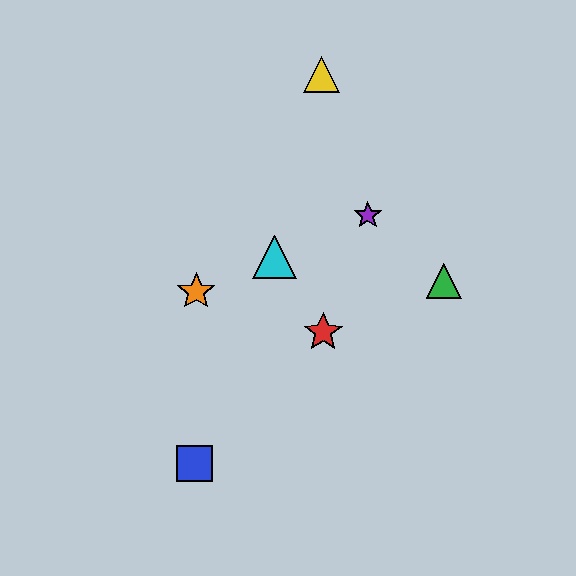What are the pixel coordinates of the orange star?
The orange star is at (196, 292).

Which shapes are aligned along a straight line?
The purple star, the orange star, the cyan triangle are aligned along a straight line.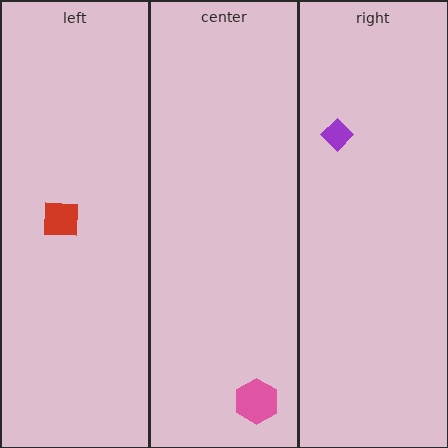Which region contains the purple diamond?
The right region.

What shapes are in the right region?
The purple diamond.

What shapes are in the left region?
The red square.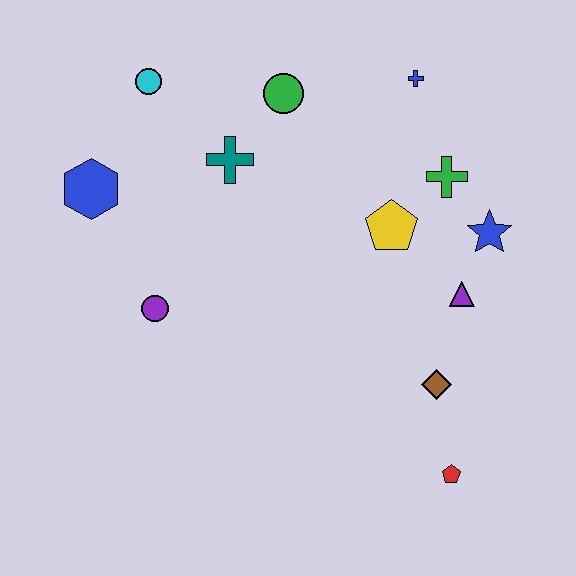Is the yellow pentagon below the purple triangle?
No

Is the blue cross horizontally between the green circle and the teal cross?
No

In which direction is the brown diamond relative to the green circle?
The brown diamond is below the green circle.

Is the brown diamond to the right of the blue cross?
Yes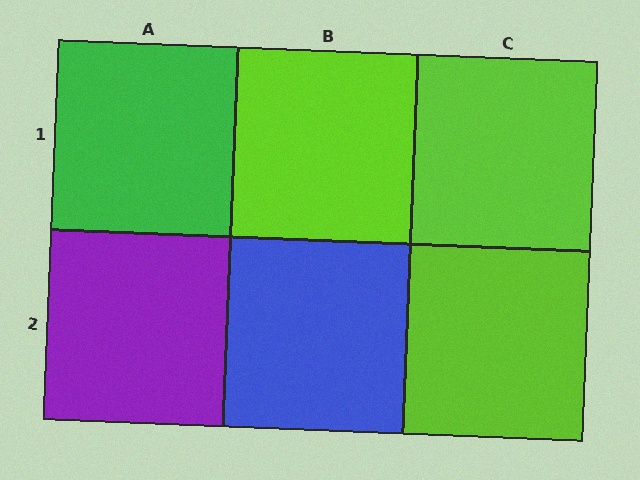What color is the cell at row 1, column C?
Lime.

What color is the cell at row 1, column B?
Lime.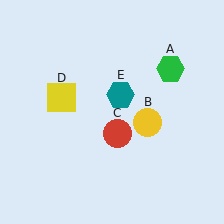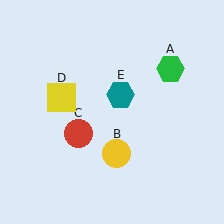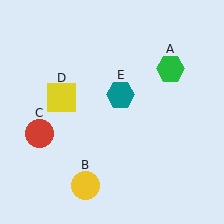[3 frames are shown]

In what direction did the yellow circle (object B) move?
The yellow circle (object B) moved down and to the left.